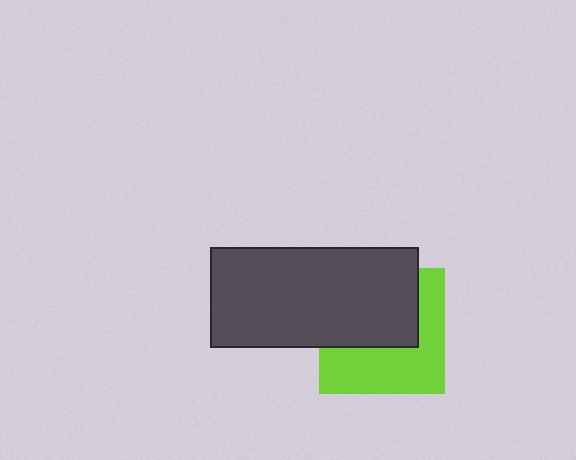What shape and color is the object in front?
The object in front is a dark gray rectangle.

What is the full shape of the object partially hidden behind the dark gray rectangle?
The partially hidden object is a lime square.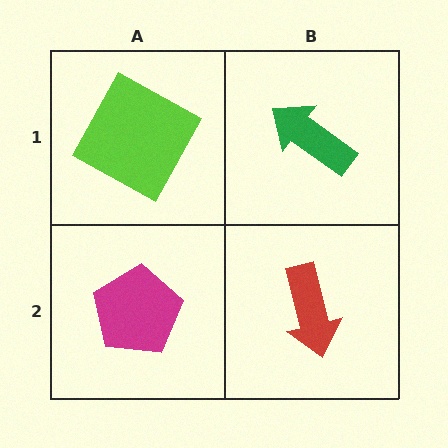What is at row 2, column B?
A red arrow.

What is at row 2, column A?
A magenta pentagon.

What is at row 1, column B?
A green arrow.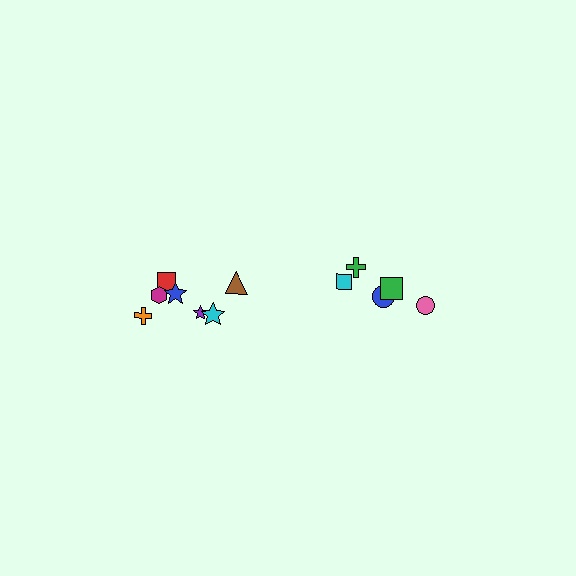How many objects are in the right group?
There are 5 objects.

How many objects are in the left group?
There are 7 objects.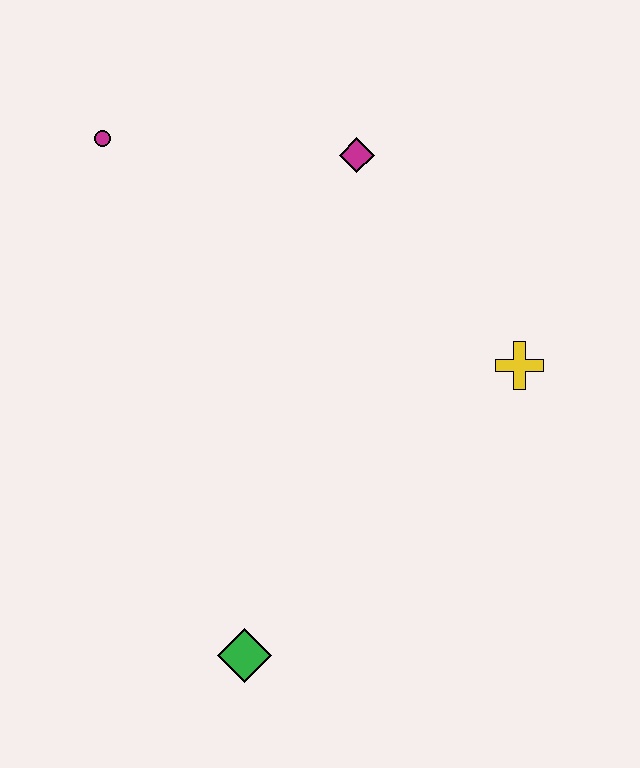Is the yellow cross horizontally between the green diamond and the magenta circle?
No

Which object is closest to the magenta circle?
The magenta diamond is closest to the magenta circle.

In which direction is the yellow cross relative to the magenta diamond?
The yellow cross is below the magenta diamond.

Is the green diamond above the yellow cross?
No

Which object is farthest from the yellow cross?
The magenta circle is farthest from the yellow cross.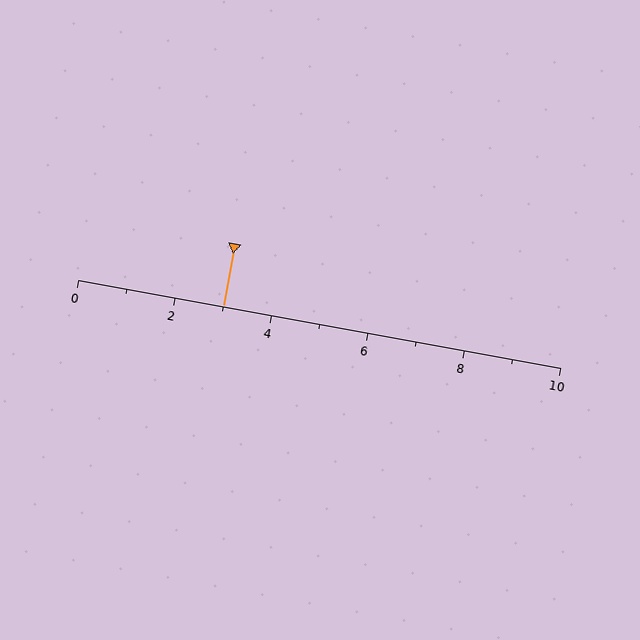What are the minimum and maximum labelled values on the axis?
The axis runs from 0 to 10.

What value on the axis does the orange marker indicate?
The marker indicates approximately 3.